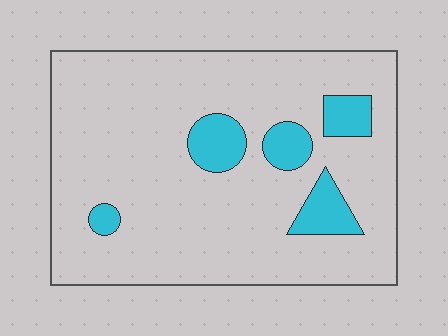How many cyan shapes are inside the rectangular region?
5.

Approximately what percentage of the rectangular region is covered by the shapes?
Approximately 15%.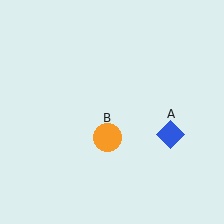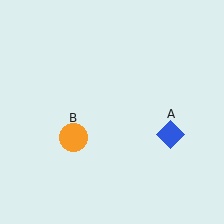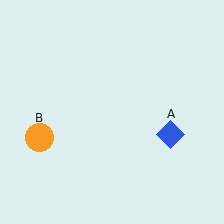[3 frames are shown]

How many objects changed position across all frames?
1 object changed position: orange circle (object B).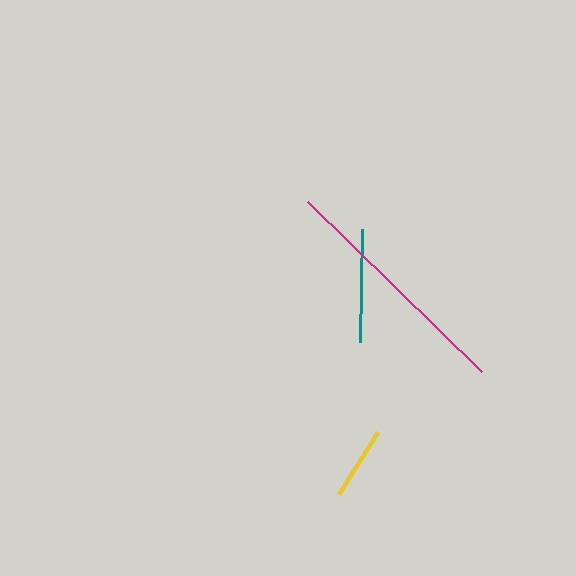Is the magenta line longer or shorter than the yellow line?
The magenta line is longer than the yellow line.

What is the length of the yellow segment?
The yellow segment is approximately 73 pixels long.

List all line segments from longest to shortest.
From longest to shortest: magenta, teal, yellow.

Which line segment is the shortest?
The yellow line is the shortest at approximately 73 pixels.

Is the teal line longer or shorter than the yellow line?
The teal line is longer than the yellow line.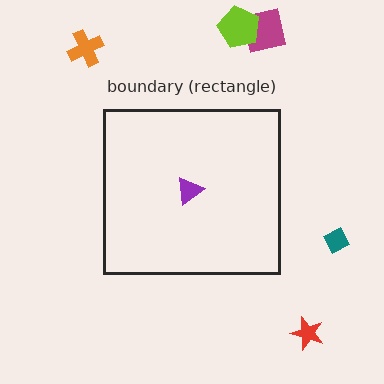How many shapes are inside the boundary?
1 inside, 5 outside.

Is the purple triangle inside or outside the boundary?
Inside.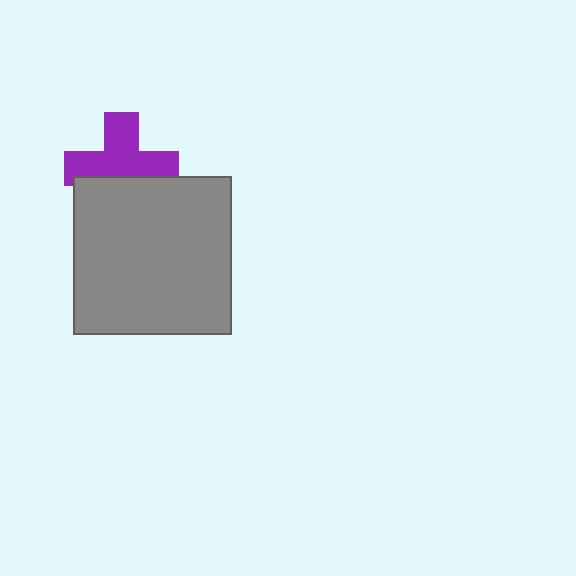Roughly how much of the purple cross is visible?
About half of it is visible (roughly 63%).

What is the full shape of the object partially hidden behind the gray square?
The partially hidden object is a purple cross.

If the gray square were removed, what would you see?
You would see the complete purple cross.